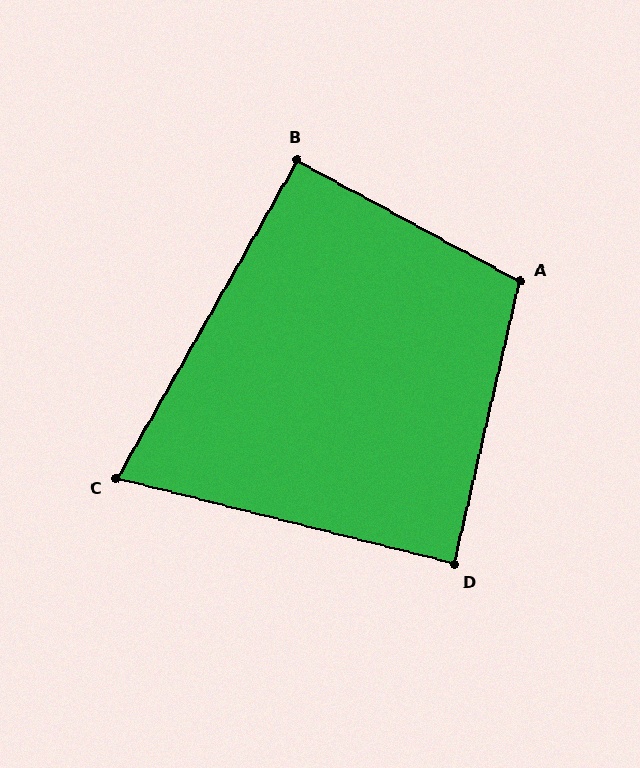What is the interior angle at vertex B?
Approximately 91 degrees (approximately right).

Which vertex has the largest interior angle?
A, at approximately 105 degrees.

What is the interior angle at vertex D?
Approximately 89 degrees (approximately right).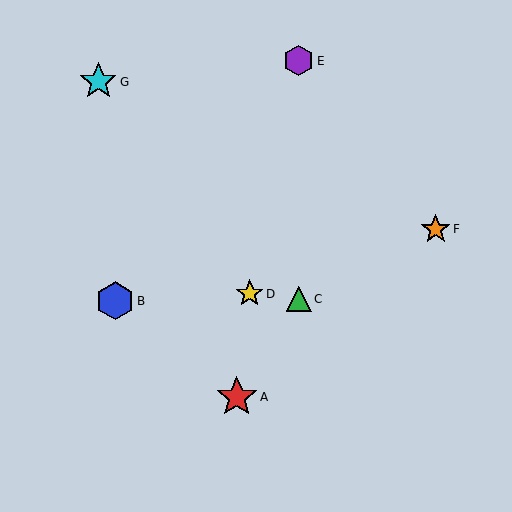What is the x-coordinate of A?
Object A is at x≈237.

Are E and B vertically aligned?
No, E is at x≈299 and B is at x≈115.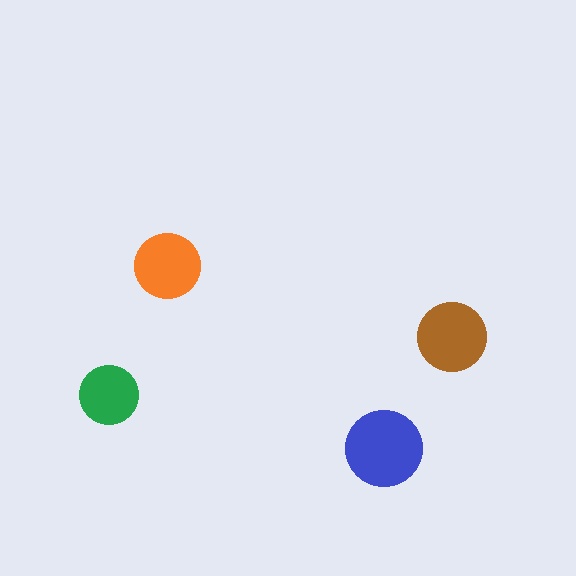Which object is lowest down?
The blue circle is bottommost.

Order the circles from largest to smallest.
the blue one, the brown one, the orange one, the green one.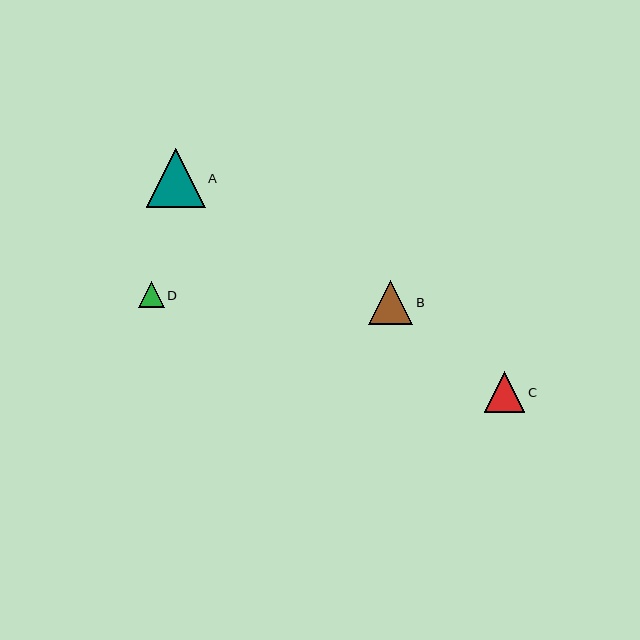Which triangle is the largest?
Triangle A is the largest with a size of approximately 59 pixels.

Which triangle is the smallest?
Triangle D is the smallest with a size of approximately 26 pixels.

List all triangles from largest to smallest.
From largest to smallest: A, B, C, D.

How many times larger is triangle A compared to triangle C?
Triangle A is approximately 1.5 times the size of triangle C.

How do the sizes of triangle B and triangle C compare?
Triangle B and triangle C are approximately the same size.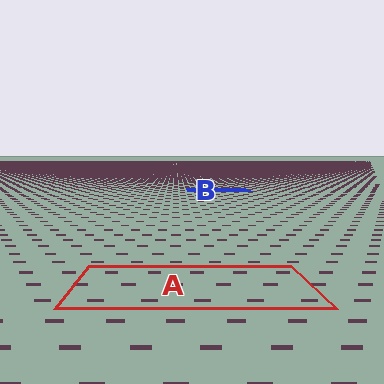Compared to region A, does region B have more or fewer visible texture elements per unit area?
Region B has more texture elements per unit area — they are packed more densely because it is farther away.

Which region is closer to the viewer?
Region A is closer. The texture elements there are larger and more spread out.